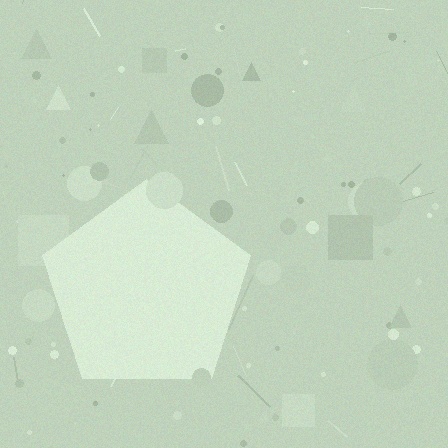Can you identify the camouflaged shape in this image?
The camouflaged shape is a pentagon.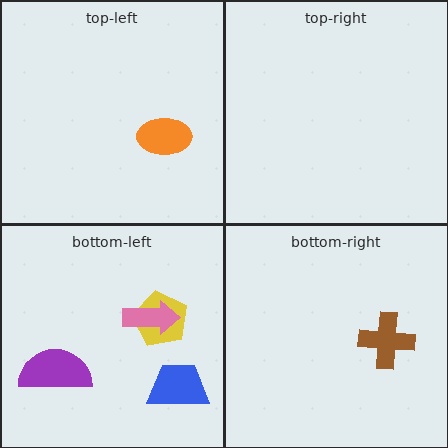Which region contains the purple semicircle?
The bottom-left region.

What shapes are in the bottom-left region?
The yellow pentagon, the blue trapezoid, the purple semicircle, the pink arrow.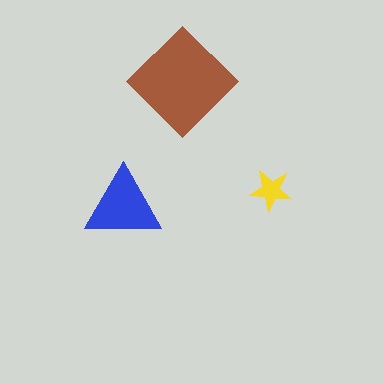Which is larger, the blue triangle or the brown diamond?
The brown diamond.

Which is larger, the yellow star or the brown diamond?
The brown diamond.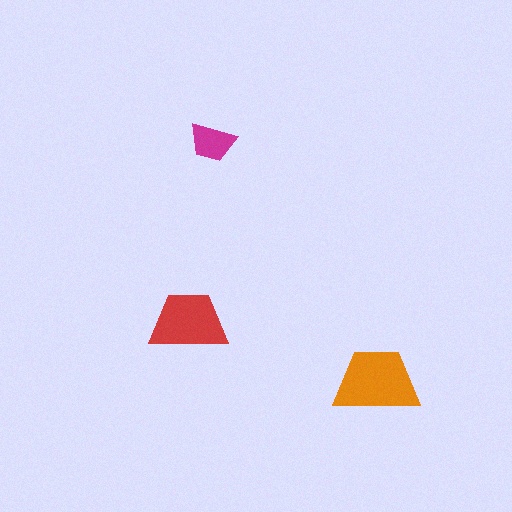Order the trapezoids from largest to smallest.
the orange one, the red one, the magenta one.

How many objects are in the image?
There are 3 objects in the image.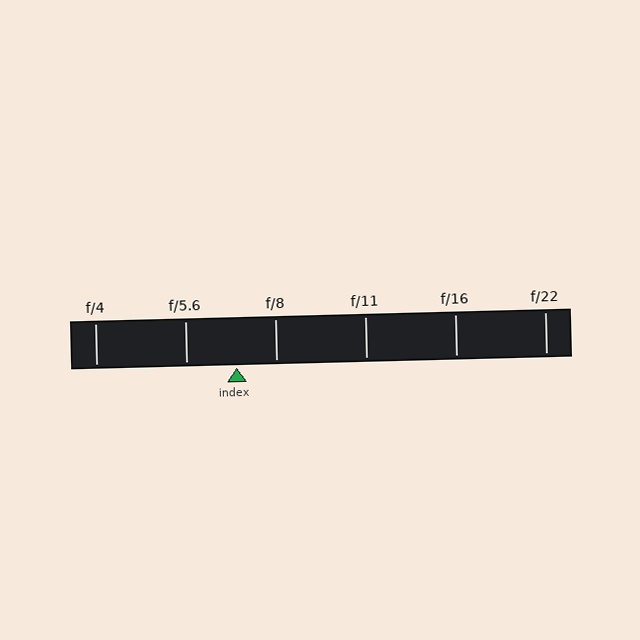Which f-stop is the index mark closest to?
The index mark is closest to f/8.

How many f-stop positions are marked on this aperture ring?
There are 6 f-stop positions marked.